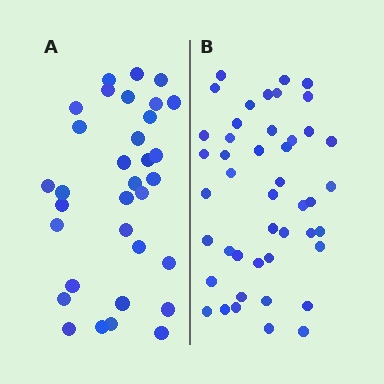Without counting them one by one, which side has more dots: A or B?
Region B (the right region) has more dots.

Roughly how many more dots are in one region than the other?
Region B has roughly 12 or so more dots than region A.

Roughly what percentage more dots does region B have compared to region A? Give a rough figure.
About 35% more.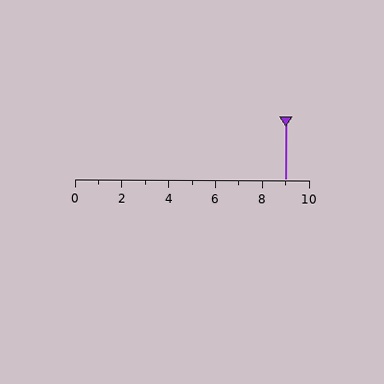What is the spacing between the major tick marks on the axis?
The major ticks are spaced 2 apart.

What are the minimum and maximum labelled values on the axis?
The axis runs from 0 to 10.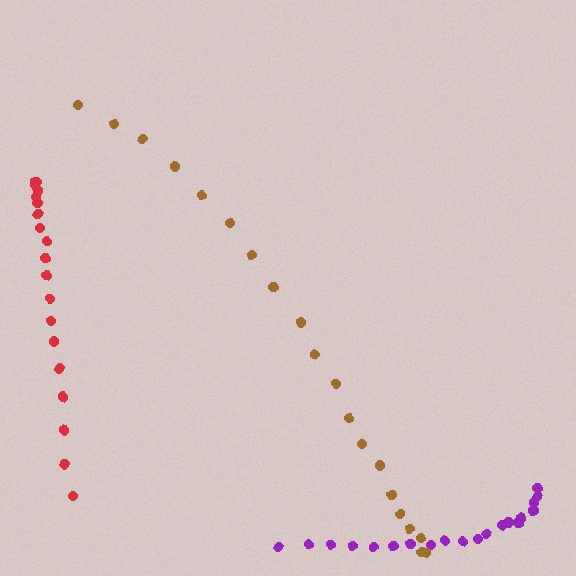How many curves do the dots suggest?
There are 3 distinct paths.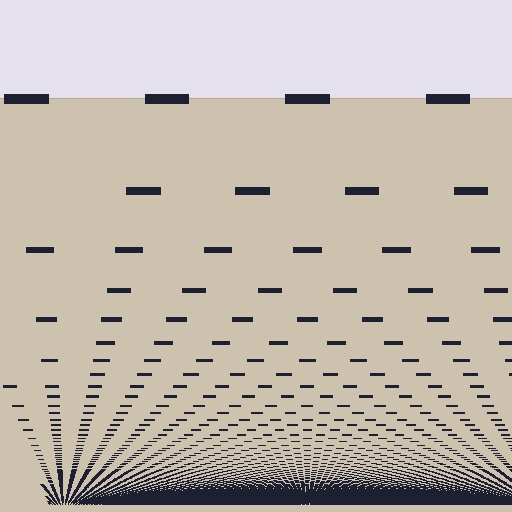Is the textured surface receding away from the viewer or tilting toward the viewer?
The surface appears to tilt toward the viewer. Texture elements get larger and sparser toward the top.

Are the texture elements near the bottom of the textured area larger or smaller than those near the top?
Smaller. The gradient is inverted — elements near the bottom are smaller and denser.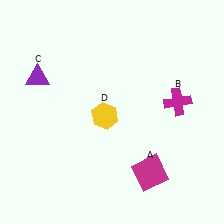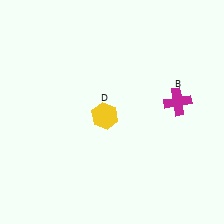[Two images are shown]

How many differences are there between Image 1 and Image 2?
There are 2 differences between the two images.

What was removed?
The purple triangle (C), the magenta square (A) were removed in Image 2.